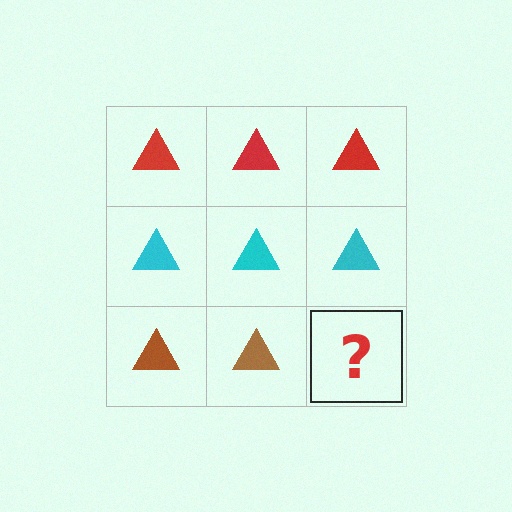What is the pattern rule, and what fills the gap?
The rule is that each row has a consistent color. The gap should be filled with a brown triangle.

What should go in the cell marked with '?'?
The missing cell should contain a brown triangle.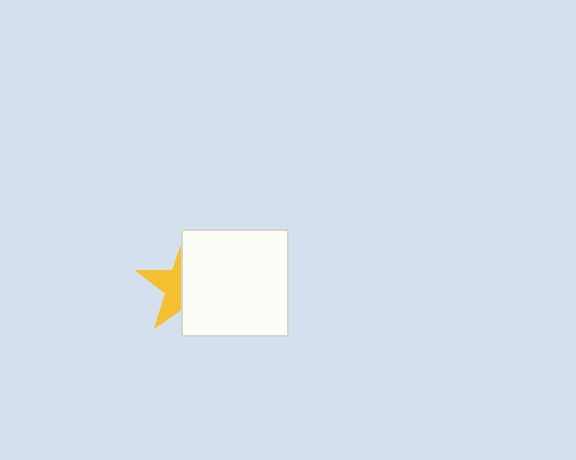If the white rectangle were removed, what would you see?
You would see the complete yellow star.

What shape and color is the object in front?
The object in front is a white rectangle.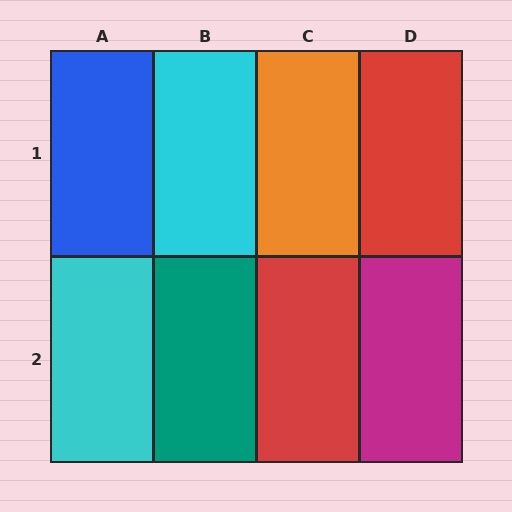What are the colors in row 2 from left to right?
Cyan, teal, red, magenta.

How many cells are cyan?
2 cells are cyan.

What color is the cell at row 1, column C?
Orange.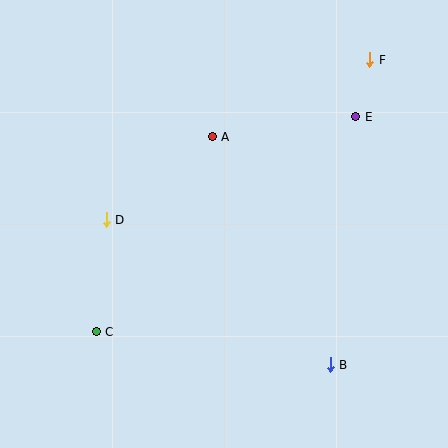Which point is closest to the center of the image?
Point A at (212, 137) is closest to the center.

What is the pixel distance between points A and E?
The distance between A and E is 145 pixels.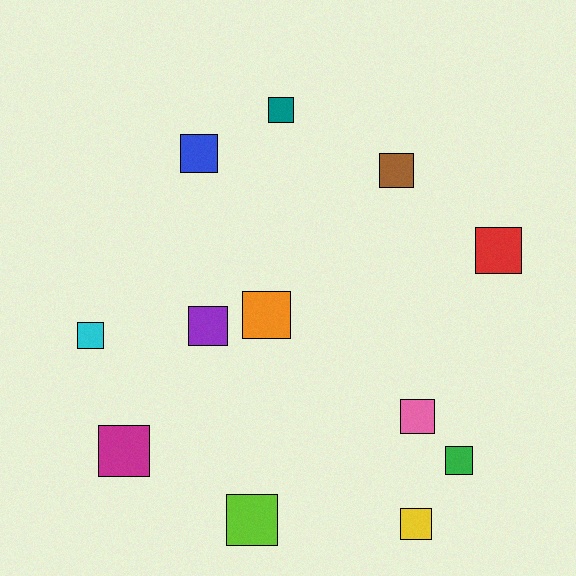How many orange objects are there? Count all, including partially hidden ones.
There is 1 orange object.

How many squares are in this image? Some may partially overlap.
There are 12 squares.